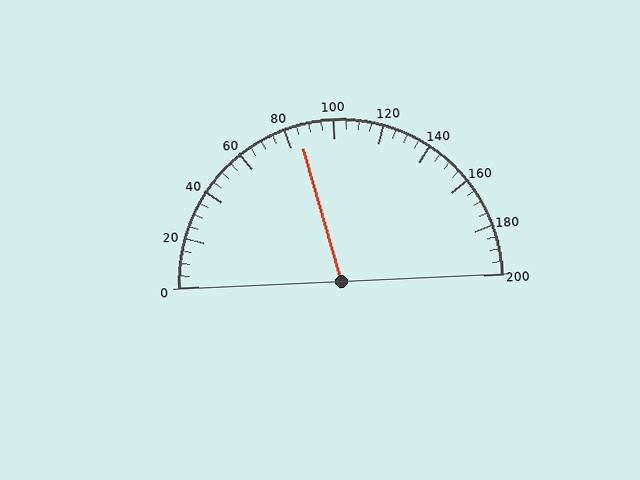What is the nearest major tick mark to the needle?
The nearest major tick mark is 80.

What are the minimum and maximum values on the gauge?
The gauge ranges from 0 to 200.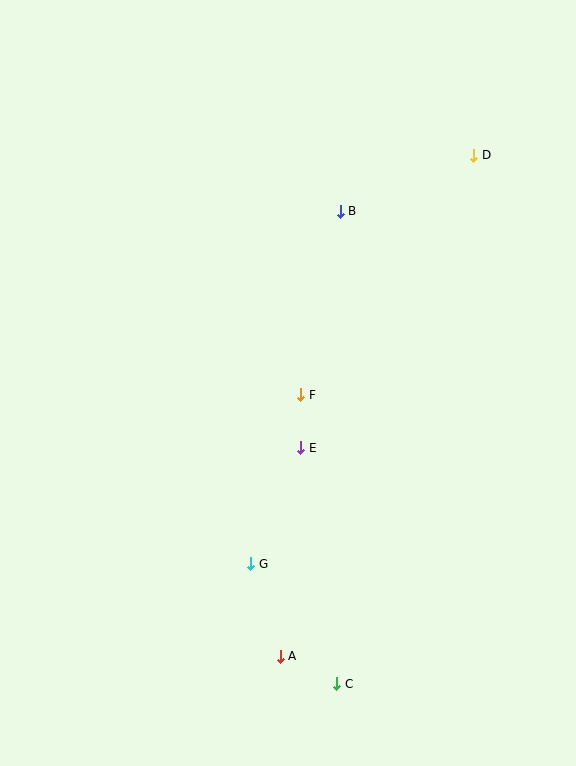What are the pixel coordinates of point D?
Point D is at (474, 155).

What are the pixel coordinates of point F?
Point F is at (301, 395).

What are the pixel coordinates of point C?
Point C is at (337, 684).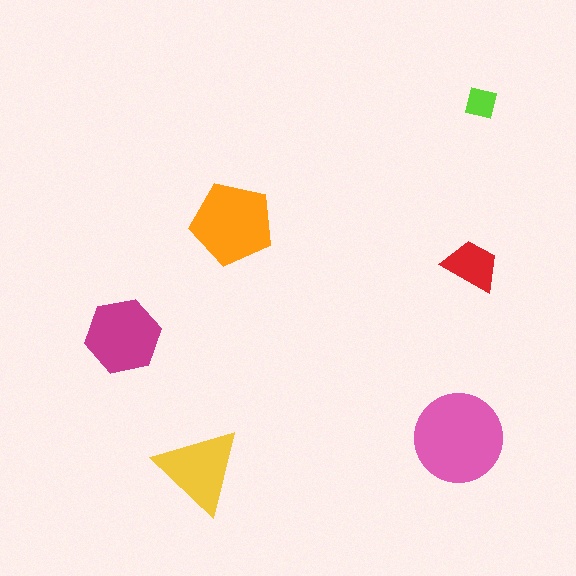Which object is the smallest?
The lime square.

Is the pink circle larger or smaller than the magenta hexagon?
Larger.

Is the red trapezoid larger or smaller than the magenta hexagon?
Smaller.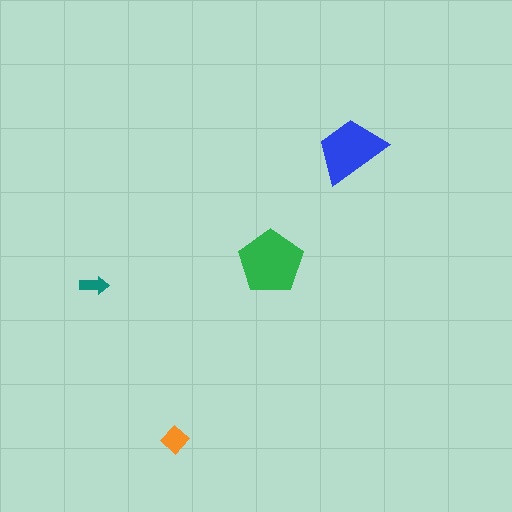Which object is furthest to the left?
The teal arrow is leftmost.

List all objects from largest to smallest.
The green pentagon, the blue trapezoid, the orange diamond, the teal arrow.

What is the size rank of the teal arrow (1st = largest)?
4th.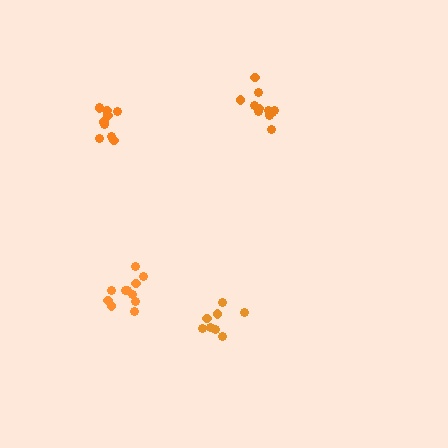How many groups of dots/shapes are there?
There are 4 groups.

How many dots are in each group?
Group 1: 11 dots, Group 2: 8 dots, Group 3: 11 dots, Group 4: 11 dots (41 total).